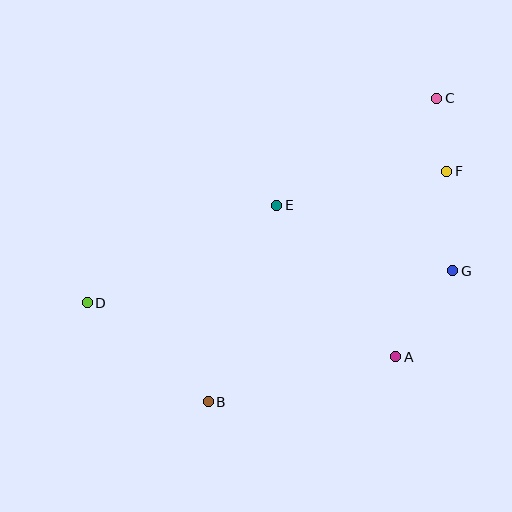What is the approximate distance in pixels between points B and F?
The distance between B and F is approximately 332 pixels.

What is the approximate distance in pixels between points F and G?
The distance between F and G is approximately 100 pixels.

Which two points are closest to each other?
Points C and F are closest to each other.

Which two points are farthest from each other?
Points C and D are farthest from each other.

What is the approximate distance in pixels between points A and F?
The distance between A and F is approximately 192 pixels.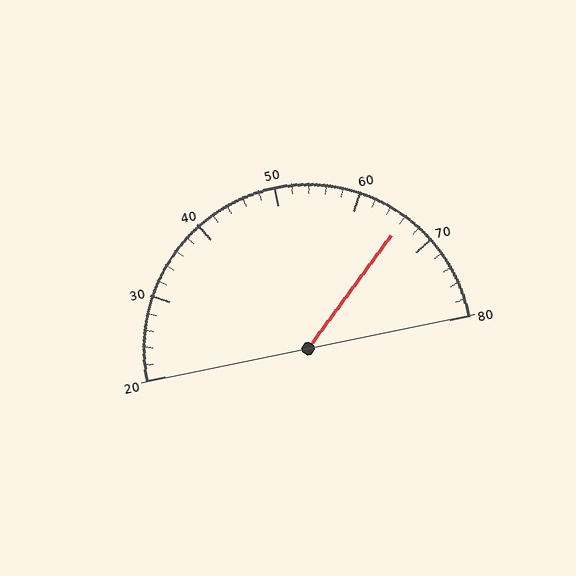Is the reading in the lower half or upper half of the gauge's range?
The reading is in the upper half of the range (20 to 80).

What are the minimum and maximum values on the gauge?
The gauge ranges from 20 to 80.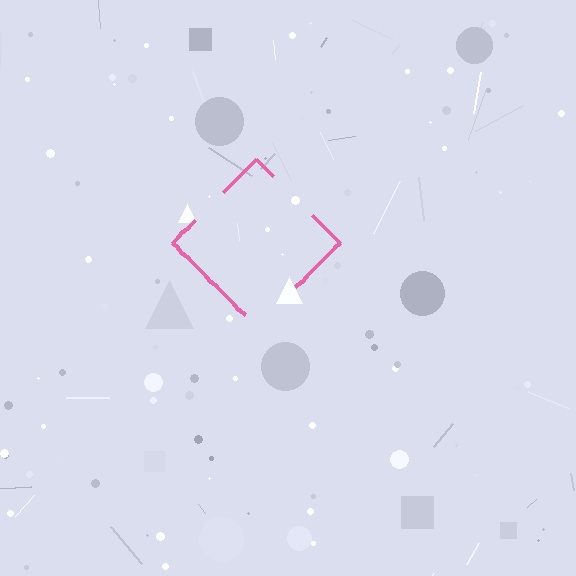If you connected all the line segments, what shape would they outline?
They would outline a diamond.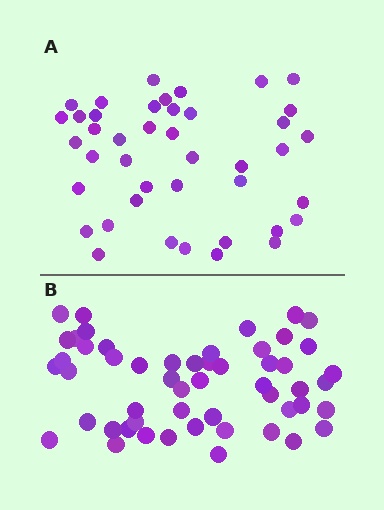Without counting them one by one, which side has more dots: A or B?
Region B (the bottom region) has more dots.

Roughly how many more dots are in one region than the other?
Region B has roughly 12 or so more dots than region A.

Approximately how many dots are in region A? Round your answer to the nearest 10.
About 40 dots. (The exact count is 42, which rounds to 40.)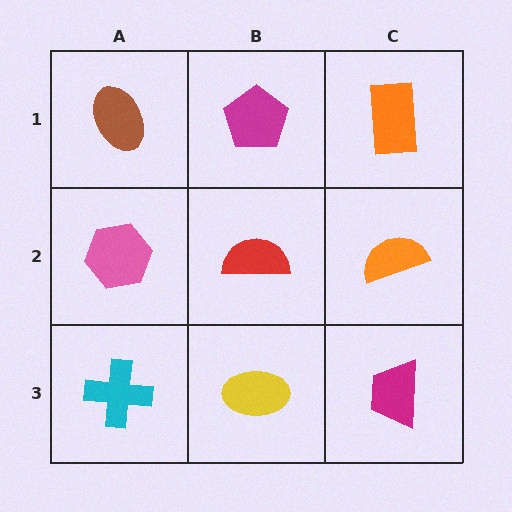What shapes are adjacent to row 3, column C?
An orange semicircle (row 2, column C), a yellow ellipse (row 3, column B).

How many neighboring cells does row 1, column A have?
2.